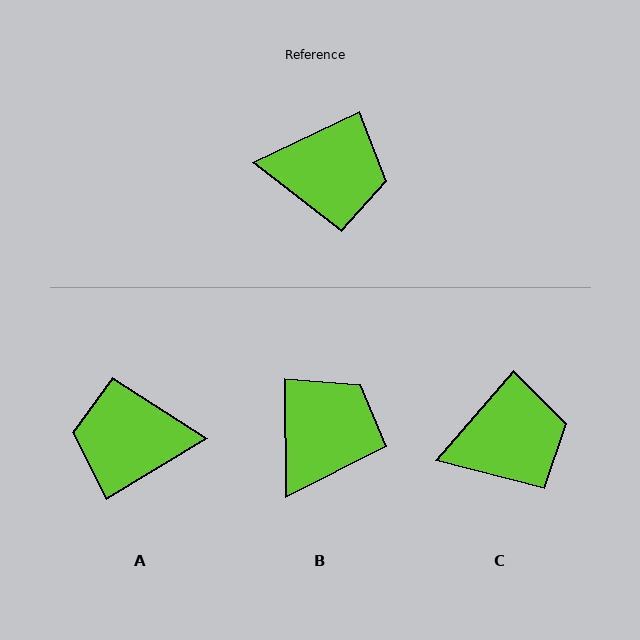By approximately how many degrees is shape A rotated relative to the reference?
Approximately 175 degrees clockwise.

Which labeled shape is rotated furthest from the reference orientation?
A, about 175 degrees away.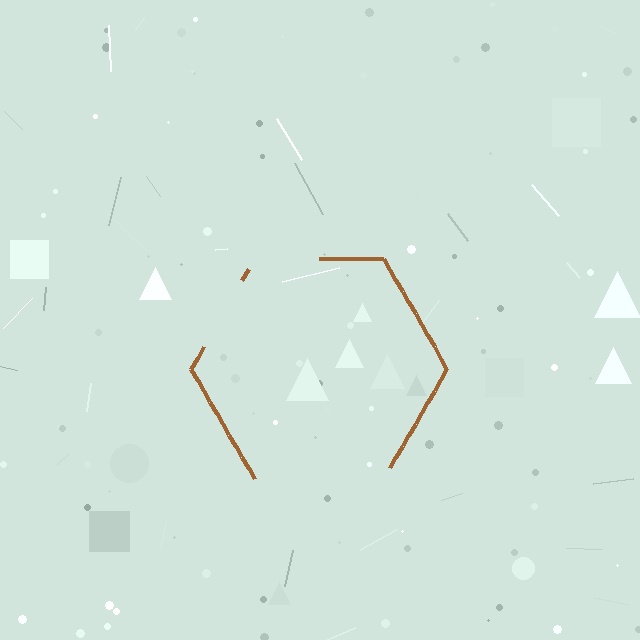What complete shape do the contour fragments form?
The contour fragments form a hexagon.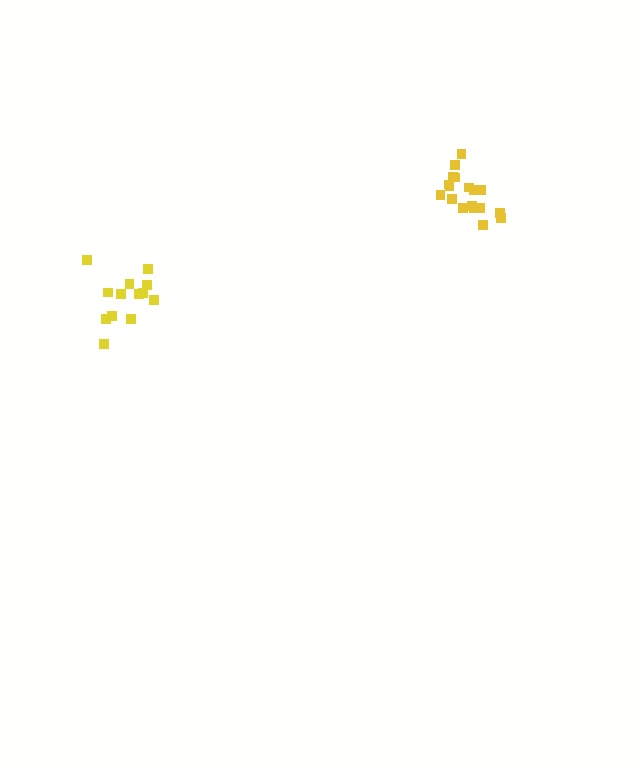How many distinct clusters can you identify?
There are 2 distinct clusters.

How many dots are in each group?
Group 1: 13 dots, Group 2: 18 dots (31 total).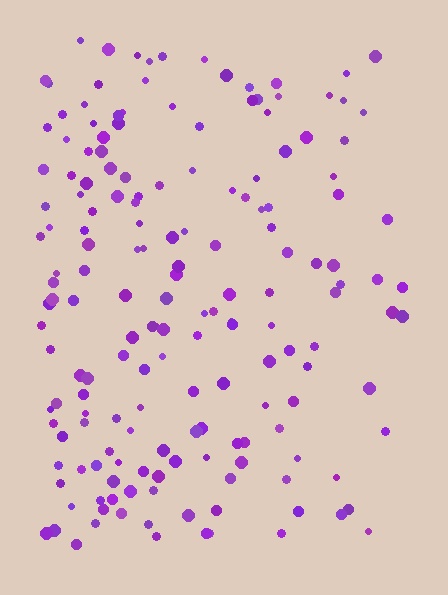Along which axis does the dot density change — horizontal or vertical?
Horizontal.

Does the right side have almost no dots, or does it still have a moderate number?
Still a moderate number, just noticeably fewer than the left.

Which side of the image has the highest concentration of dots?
The left.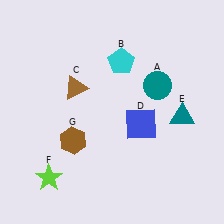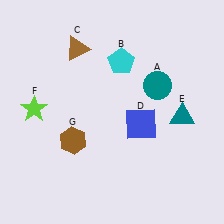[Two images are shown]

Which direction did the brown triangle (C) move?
The brown triangle (C) moved up.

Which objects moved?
The objects that moved are: the brown triangle (C), the lime star (F).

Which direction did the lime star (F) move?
The lime star (F) moved up.